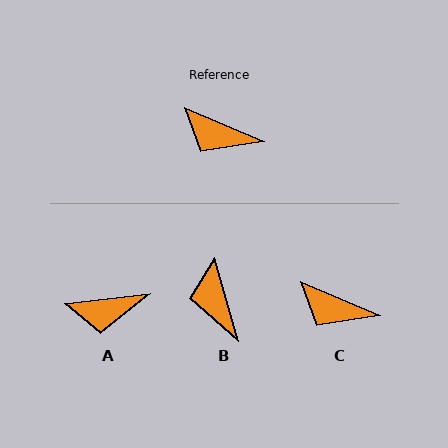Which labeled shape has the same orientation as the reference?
C.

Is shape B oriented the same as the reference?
No, it is off by about 51 degrees.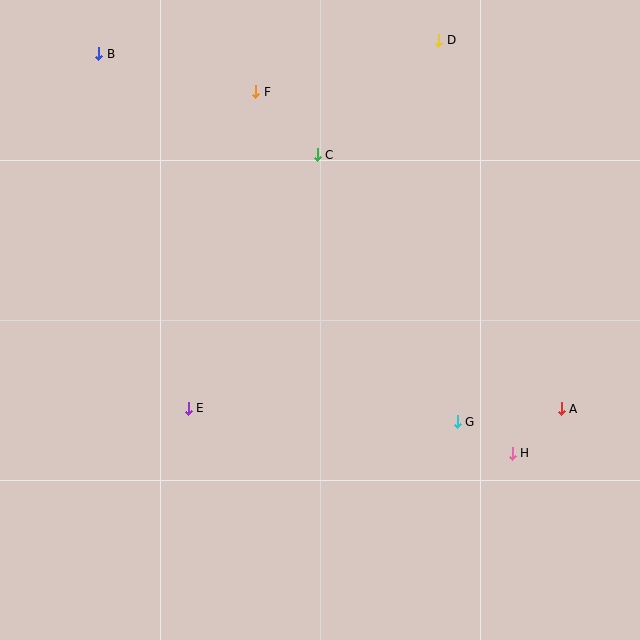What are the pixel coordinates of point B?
Point B is at (99, 54).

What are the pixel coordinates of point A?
Point A is at (561, 409).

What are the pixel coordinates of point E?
Point E is at (188, 408).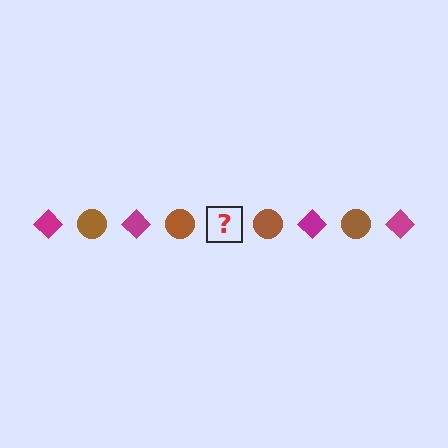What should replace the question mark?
The question mark should be replaced with a magenta diamond.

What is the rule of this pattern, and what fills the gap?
The rule is that the pattern alternates between magenta diamond and brown circle. The gap should be filled with a magenta diamond.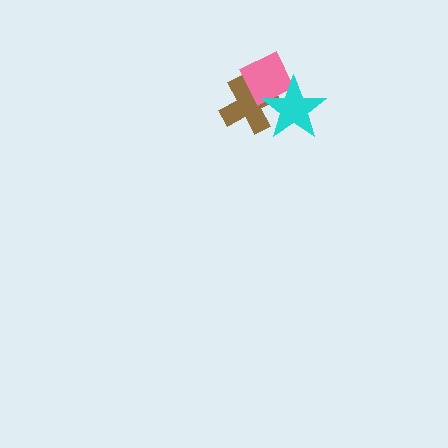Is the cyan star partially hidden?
No, no other shape covers it.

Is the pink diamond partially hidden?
Yes, it is partially covered by another shape.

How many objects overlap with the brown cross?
2 objects overlap with the brown cross.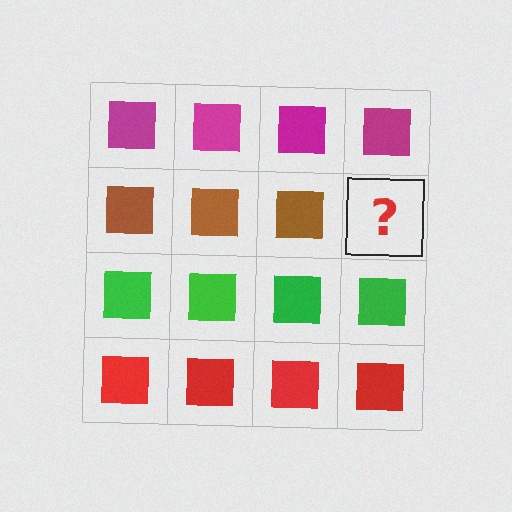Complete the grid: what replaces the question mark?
The question mark should be replaced with a brown square.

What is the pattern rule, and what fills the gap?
The rule is that each row has a consistent color. The gap should be filled with a brown square.